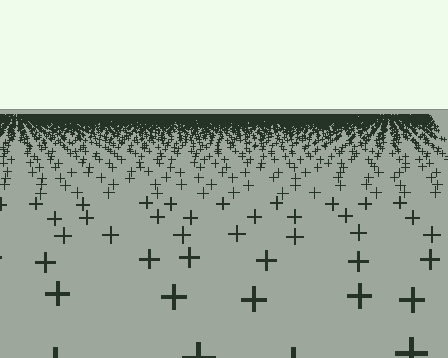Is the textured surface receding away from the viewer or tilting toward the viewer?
The surface is receding away from the viewer. Texture elements get smaller and denser toward the top.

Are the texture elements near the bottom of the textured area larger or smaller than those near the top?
Larger. Near the bottom, elements are closer to the viewer and appear at a bigger on-screen size.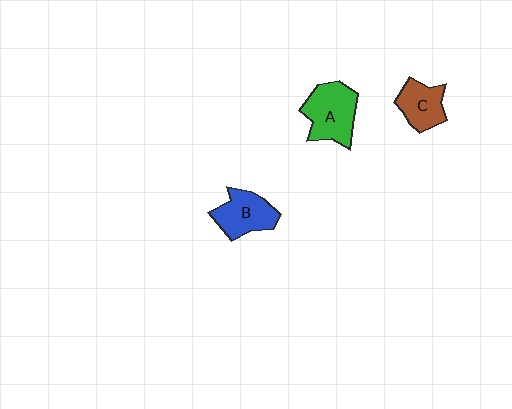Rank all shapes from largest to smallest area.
From largest to smallest: A (green), B (blue), C (brown).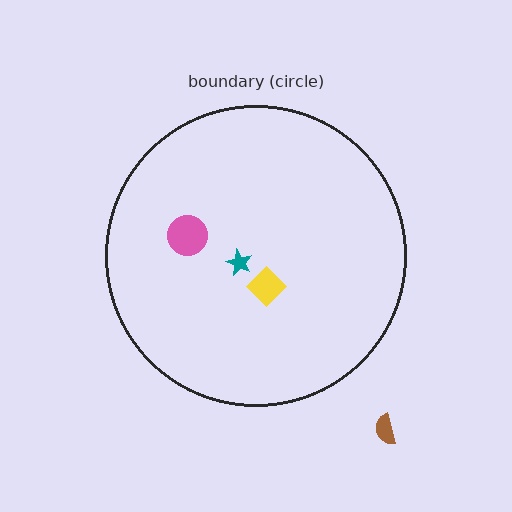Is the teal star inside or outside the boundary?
Inside.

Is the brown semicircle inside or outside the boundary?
Outside.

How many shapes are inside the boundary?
3 inside, 1 outside.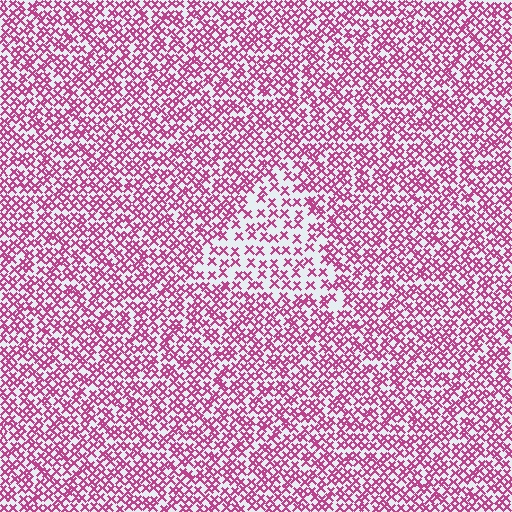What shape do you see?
I see a triangle.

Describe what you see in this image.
The image contains small magenta elements arranged at two different densities. A triangle-shaped region is visible where the elements are less densely packed than the surrounding area.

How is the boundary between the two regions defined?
The boundary is defined by a change in element density (approximately 1.9x ratio). All elements are the same color, size, and shape.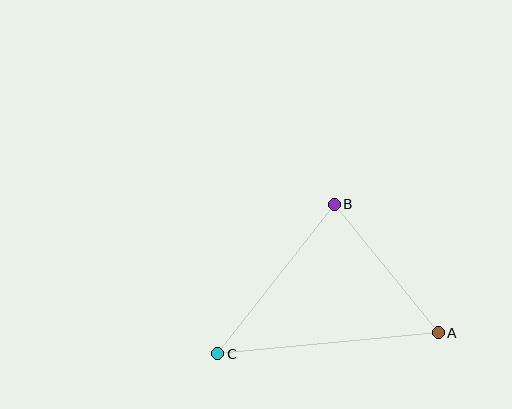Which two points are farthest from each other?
Points A and C are farthest from each other.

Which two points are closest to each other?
Points A and B are closest to each other.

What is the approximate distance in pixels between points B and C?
The distance between B and C is approximately 189 pixels.